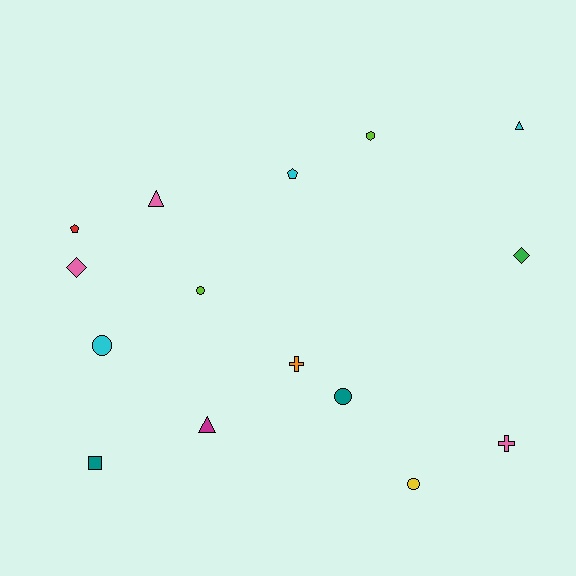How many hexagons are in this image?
There is 1 hexagon.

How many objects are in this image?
There are 15 objects.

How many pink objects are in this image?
There are 3 pink objects.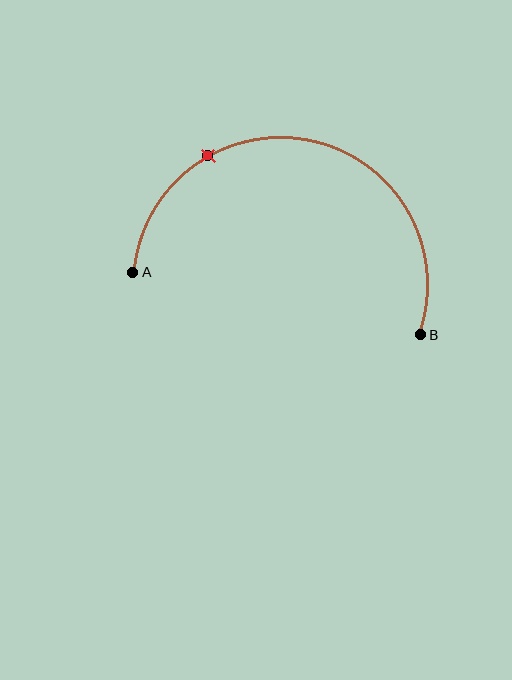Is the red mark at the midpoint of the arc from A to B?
No. The red mark lies on the arc but is closer to endpoint A. The arc midpoint would be at the point on the curve equidistant along the arc from both A and B.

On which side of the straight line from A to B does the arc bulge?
The arc bulges above the straight line connecting A and B.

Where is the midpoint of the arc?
The arc midpoint is the point on the curve farthest from the straight line joining A and B. It sits above that line.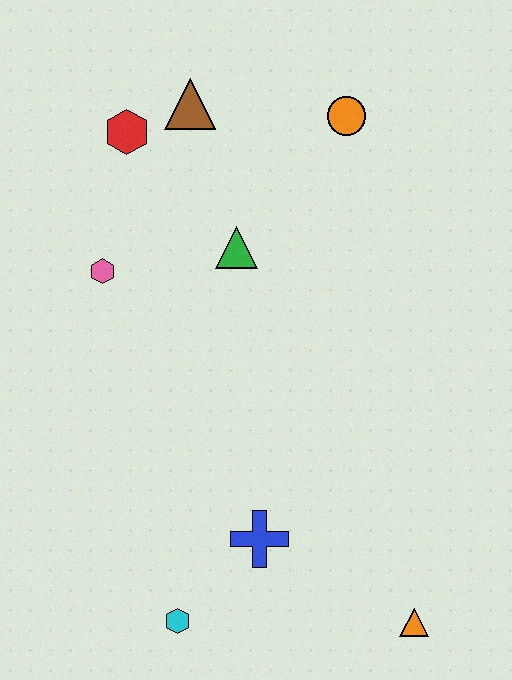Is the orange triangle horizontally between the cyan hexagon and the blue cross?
No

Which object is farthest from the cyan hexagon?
The orange circle is farthest from the cyan hexagon.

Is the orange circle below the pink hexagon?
No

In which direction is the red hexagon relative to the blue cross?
The red hexagon is above the blue cross.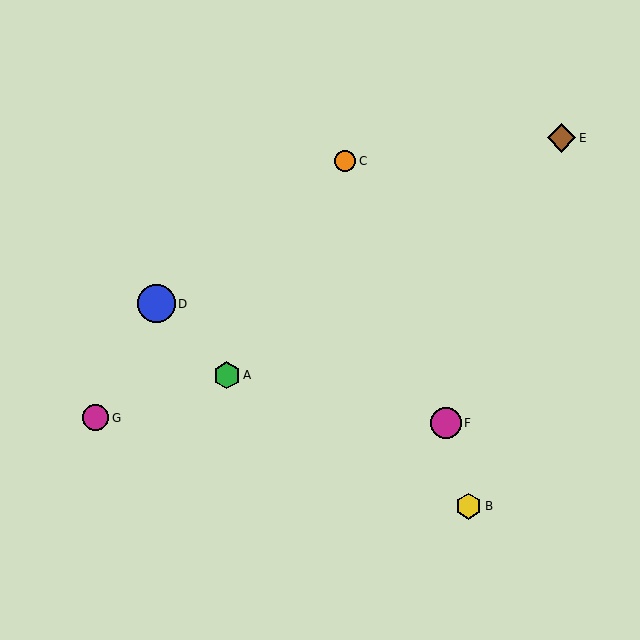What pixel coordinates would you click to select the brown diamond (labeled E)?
Click at (562, 138) to select the brown diamond E.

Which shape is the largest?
The blue circle (labeled D) is the largest.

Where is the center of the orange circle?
The center of the orange circle is at (345, 161).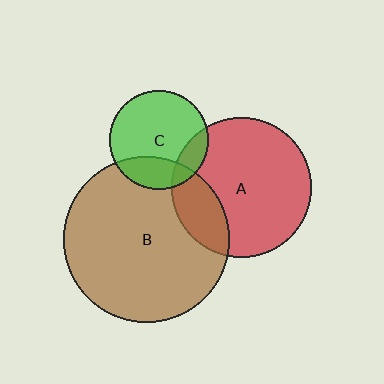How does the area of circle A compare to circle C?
Approximately 2.0 times.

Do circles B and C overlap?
Yes.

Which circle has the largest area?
Circle B (brown).